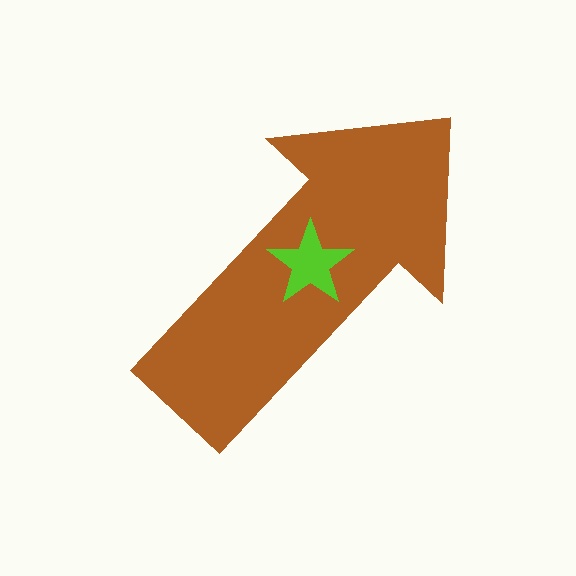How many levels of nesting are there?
2.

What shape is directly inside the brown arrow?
The lime star.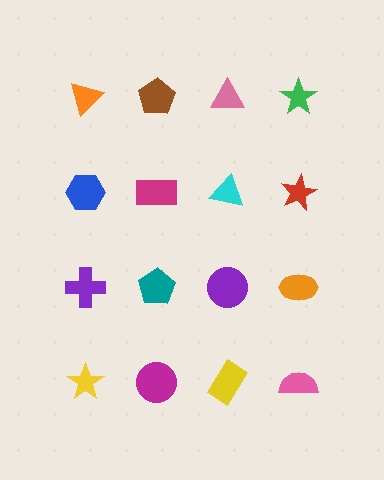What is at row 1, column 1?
An orange triangle.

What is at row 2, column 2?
A magenta rectangle.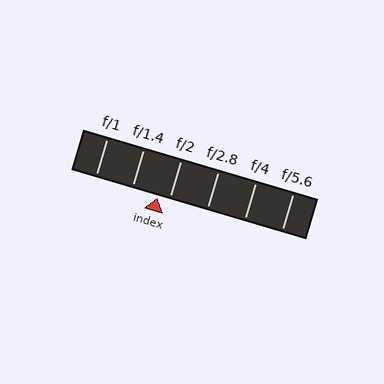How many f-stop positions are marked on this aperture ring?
There are 6 f-stop positions marked.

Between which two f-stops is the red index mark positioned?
The index mark is between f/1.4 and f/2.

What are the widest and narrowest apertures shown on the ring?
The widest aperture shown is f/1 and the narrowest is f/5.6.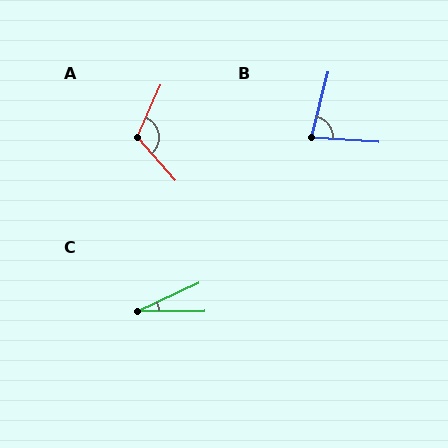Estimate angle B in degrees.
Approximately 80 degrees.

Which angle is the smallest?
C, at approximately 25 degrees.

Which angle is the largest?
A, at approximately 115 degrees.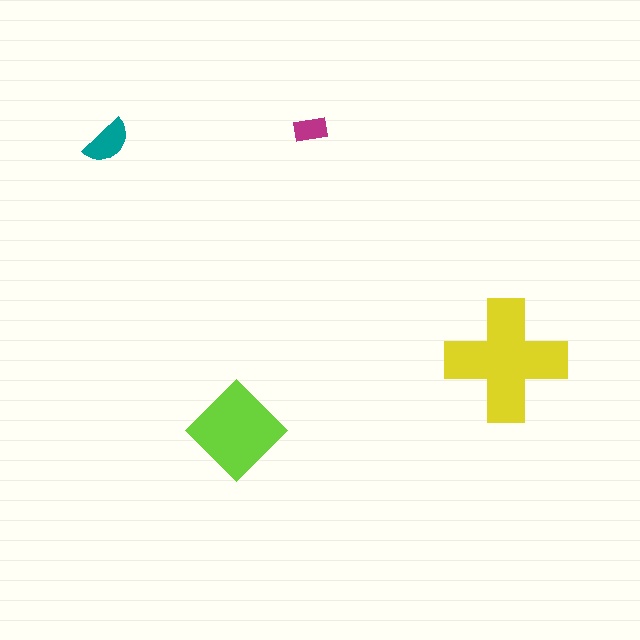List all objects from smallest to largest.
The magenta rectangle, the teal semicircle, the lime diamond, the yellow cross.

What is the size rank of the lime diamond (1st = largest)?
2nd.